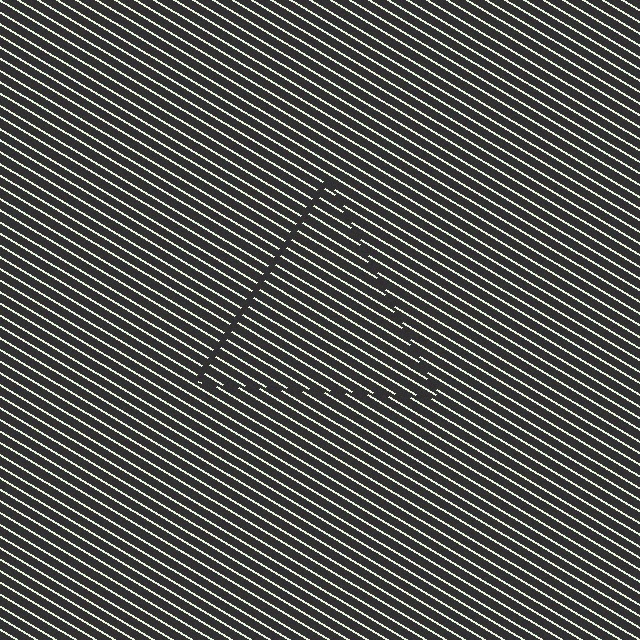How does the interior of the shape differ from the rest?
The interior of the shape contains the same grating, shifted by half a period — the contour is defined by the phase discontinuity where line-ends from the inner and outer gratings abut.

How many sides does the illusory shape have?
3 sides — the line-ends trace a triangle.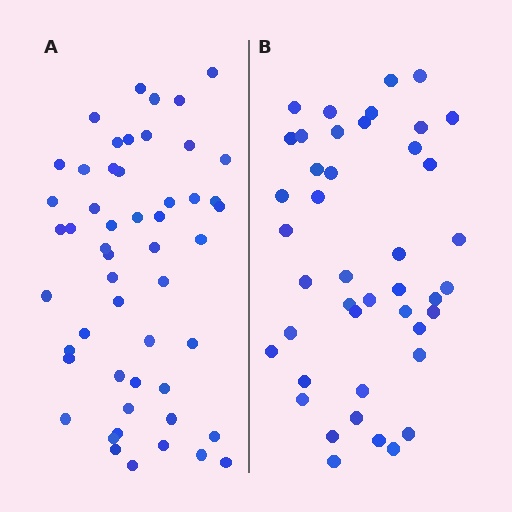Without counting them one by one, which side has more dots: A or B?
Region A (the left region) has more dots.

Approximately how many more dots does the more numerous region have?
Region A has roughly 8 or so more dots than region B.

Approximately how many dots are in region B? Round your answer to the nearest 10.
About 40 dots. (The exact count is 43, which rounds to 40.)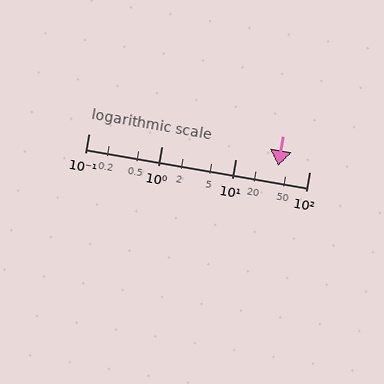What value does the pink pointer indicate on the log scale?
The pointer indicates approximately 38.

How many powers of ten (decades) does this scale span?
The scale spans 3 decades, from 0.1 to 100.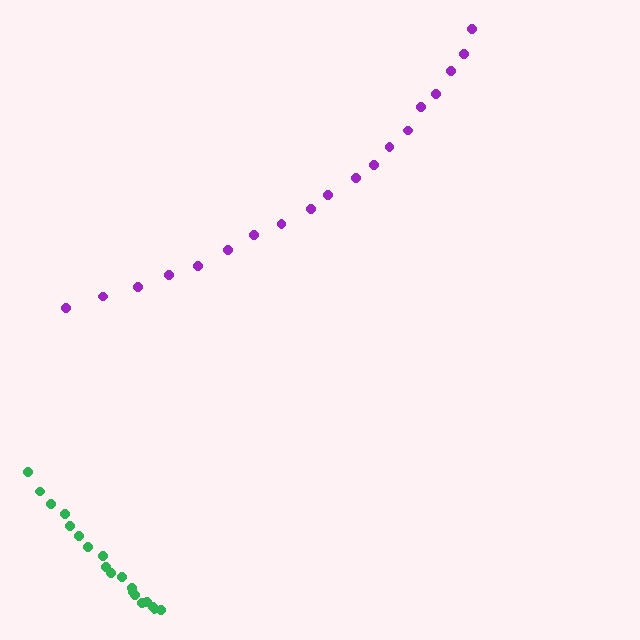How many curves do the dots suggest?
There are 2 distinct paths.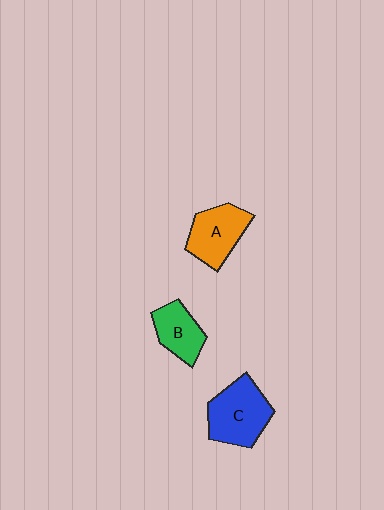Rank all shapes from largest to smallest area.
From largest to smallest: C (blue), A (orange), B (green).